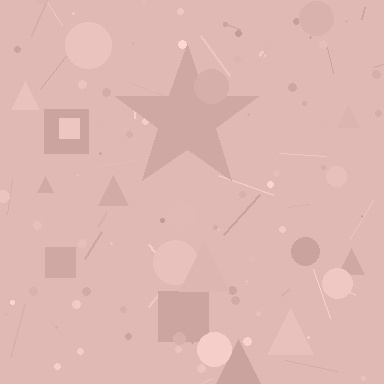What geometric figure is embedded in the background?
A star is embedded in the background.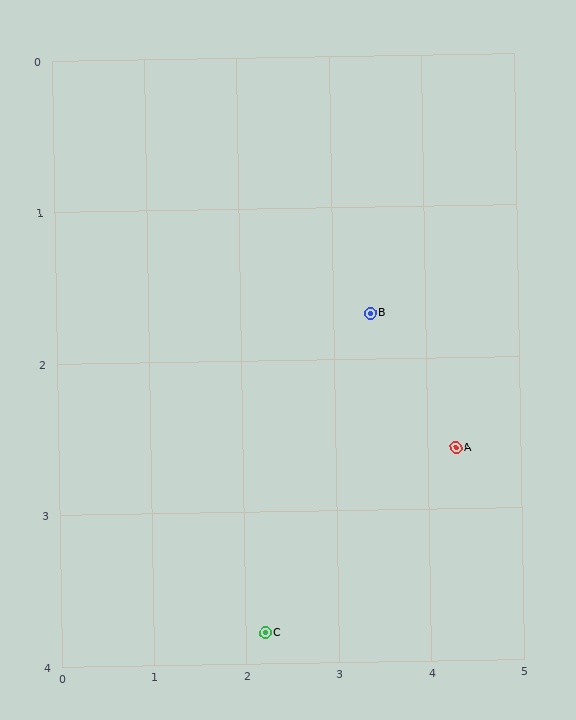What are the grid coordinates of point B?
Point B is at approximately (3.4, 1.7).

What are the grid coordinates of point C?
Point C is at approximately (2.2, 3.8).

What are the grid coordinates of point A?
Point A is at approximately (4.3, 2.6).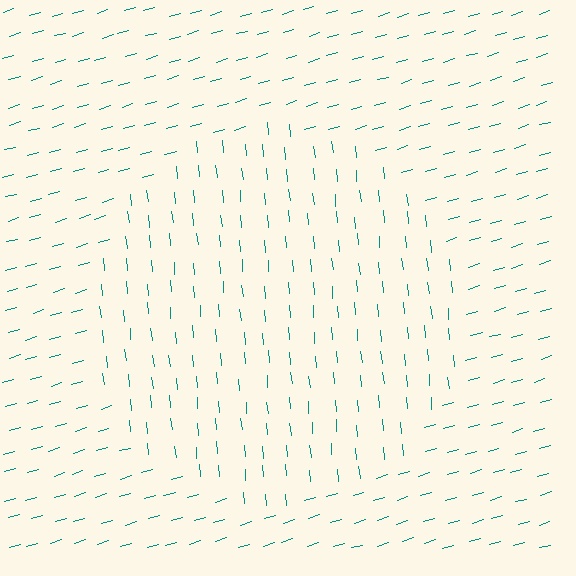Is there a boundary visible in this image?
Yes, there is a texture boundary formed by a change in line orientation.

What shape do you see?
I see a circle.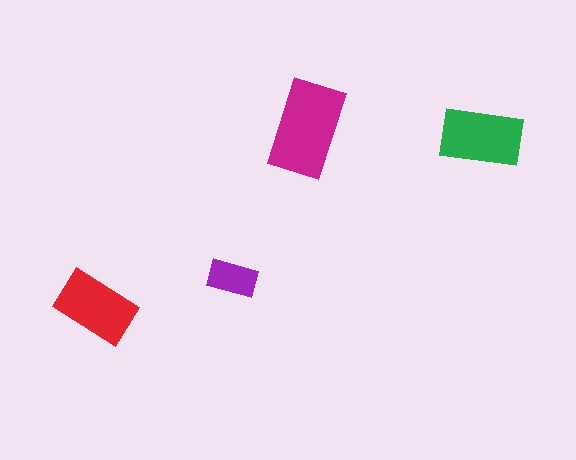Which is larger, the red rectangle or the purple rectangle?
The red one.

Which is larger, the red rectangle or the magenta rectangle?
The magenta one.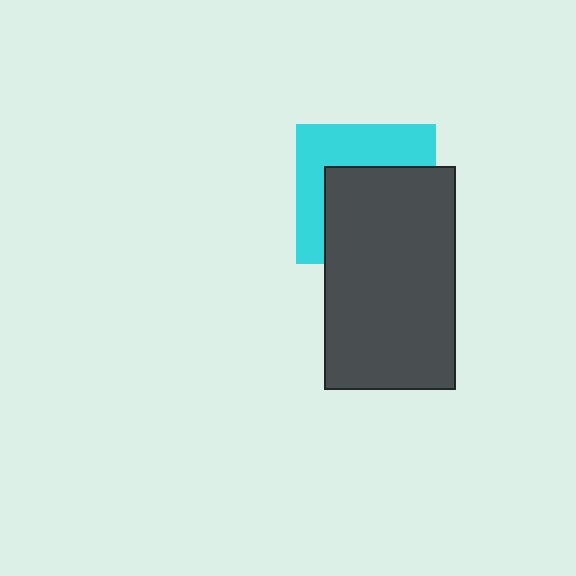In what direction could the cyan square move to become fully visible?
The cyan square could move toward the upper-left. That would shift it out from behind the dark gray rectangle entirely.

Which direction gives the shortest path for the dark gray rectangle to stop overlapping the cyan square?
Moving toward the lower-right gives the shortest separation.